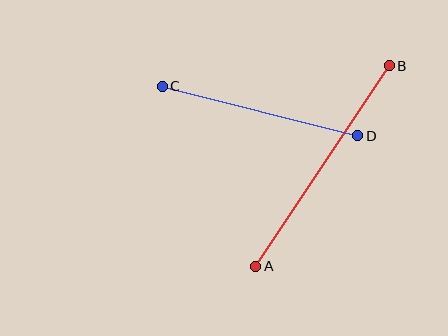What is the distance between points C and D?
The distance is approximately 202 pixels.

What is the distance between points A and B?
The distance is approximately 241 pixels.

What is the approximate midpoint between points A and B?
The midpoint is at approximately (323, 166) pixels.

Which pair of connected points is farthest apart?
Points A and B are farthest apart.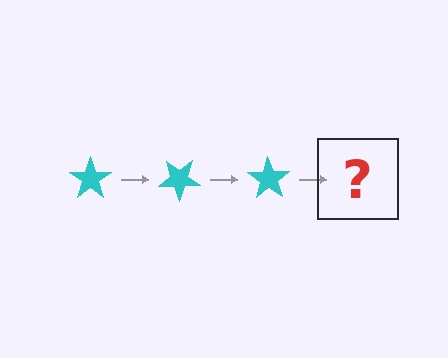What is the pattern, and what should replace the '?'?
The pattern is that the star rotates 35 degrees each step. The '?' should be a cyan star rotated 105 degrees.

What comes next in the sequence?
The next element should be a cyan star rotated 105 degrees.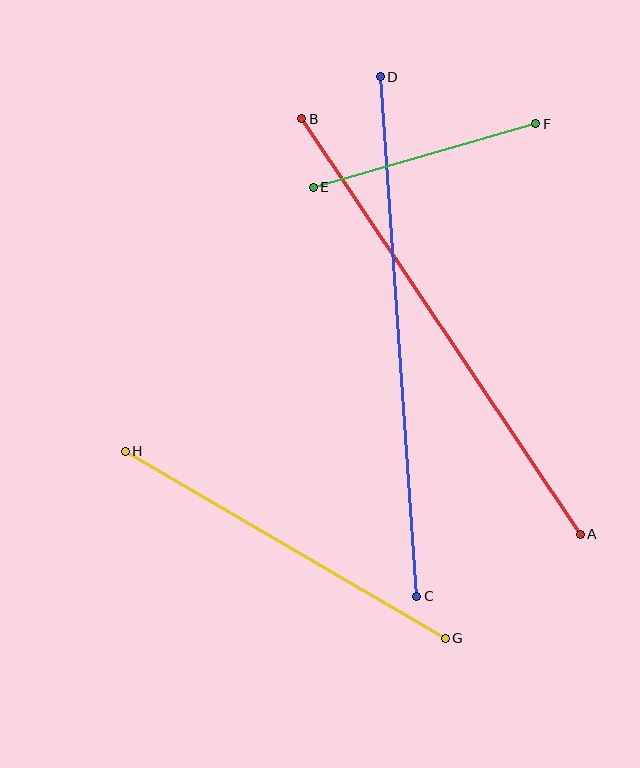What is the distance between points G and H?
The distance is approximately 371 pixels.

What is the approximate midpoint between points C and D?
The midpoint is at approximately (398, 336) pixels.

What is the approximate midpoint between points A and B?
The midpoint is at approximately (441, 326) pixels.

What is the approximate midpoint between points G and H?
The midpoint is at approximately (285, 545) pixels.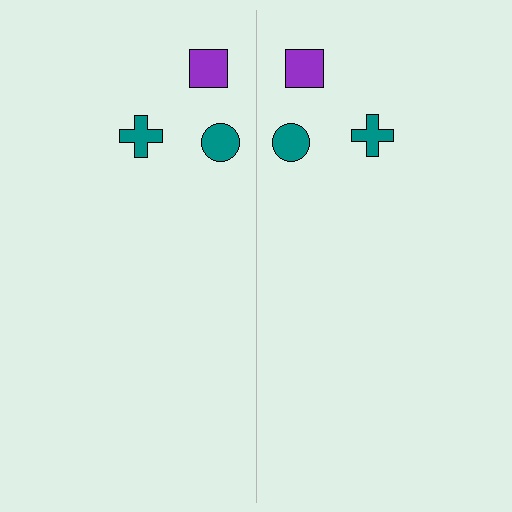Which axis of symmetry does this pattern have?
The pattern has a vertical axis of symmetry running through the center of the image.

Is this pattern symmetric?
Yes, this pattern has bilateral (reflection) symmetry.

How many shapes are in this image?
There are 6 shapes in this image.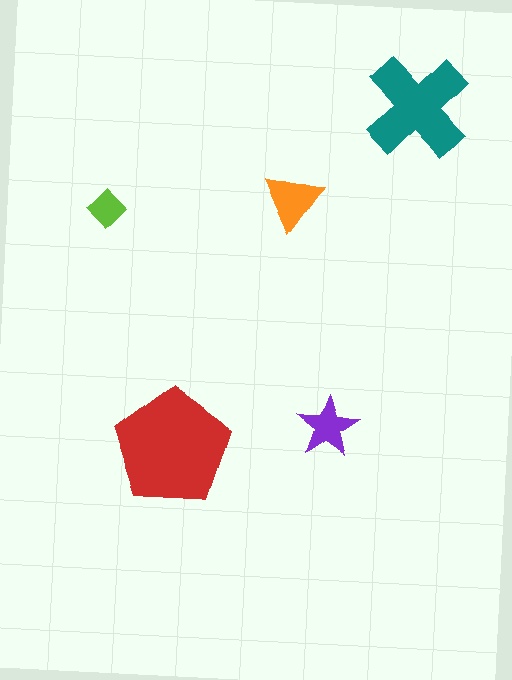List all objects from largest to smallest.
The red pentagon, the teal cross, the orange triangle, the purple star, the lime diamond.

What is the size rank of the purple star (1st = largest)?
4th.